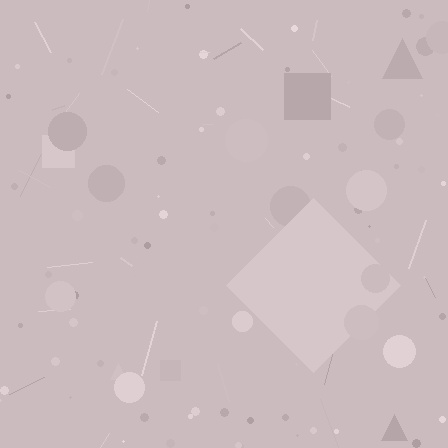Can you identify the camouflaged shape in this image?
The camouflaged shape is a diamond.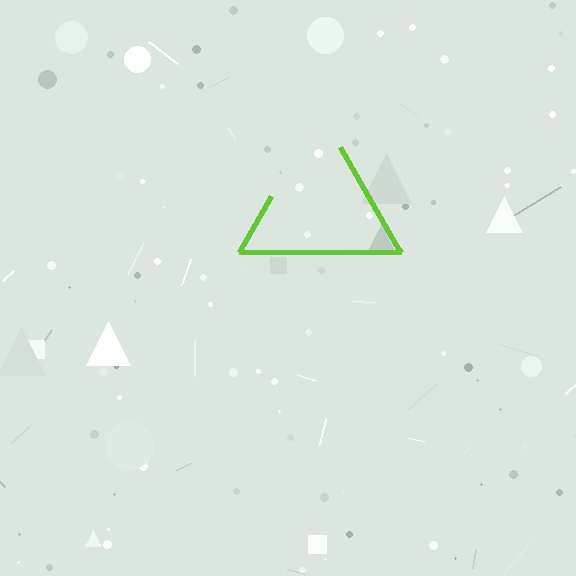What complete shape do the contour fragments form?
The contour fragments form a triangle.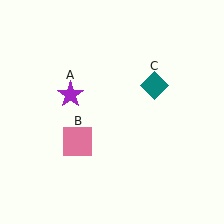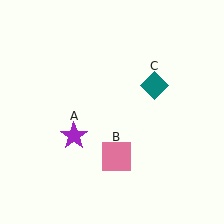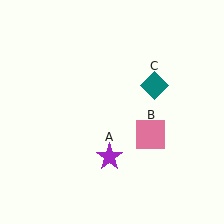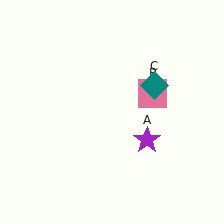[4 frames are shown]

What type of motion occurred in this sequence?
The purple star (object A), pink square (object B) rotated counterclockwise around the center of the scene.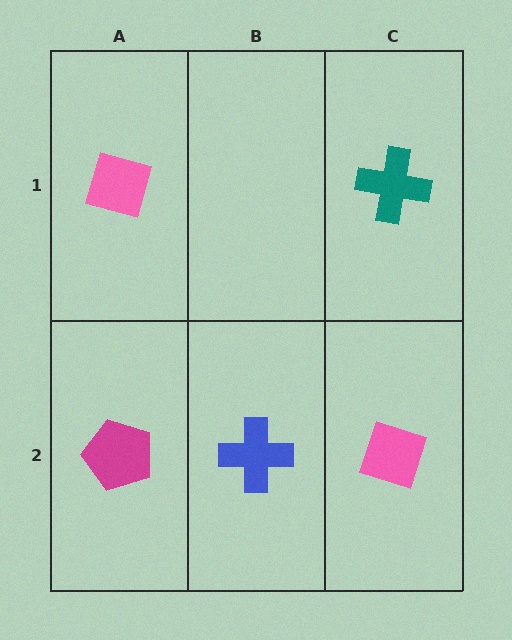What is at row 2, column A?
A magenta pentagon.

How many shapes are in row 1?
2 shapes.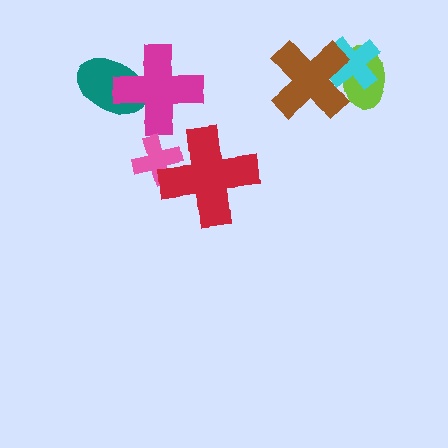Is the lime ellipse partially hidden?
Yes, it is partially covered by another shape.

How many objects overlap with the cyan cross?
2 objects overlap with the cyan cross.